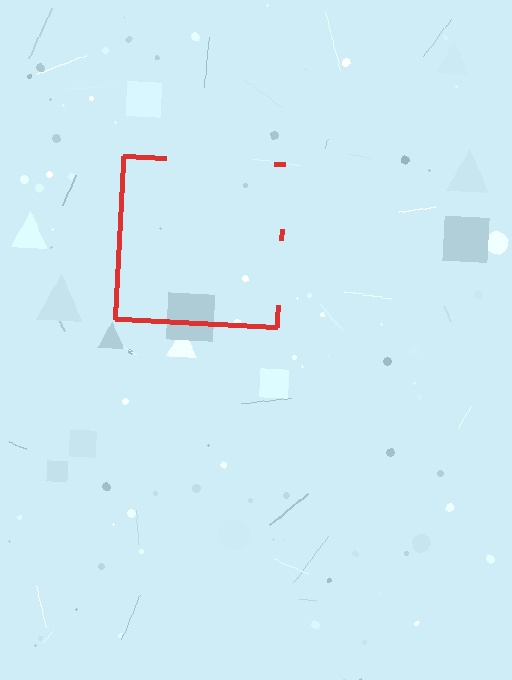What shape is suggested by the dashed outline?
The dashed outline suggests a square.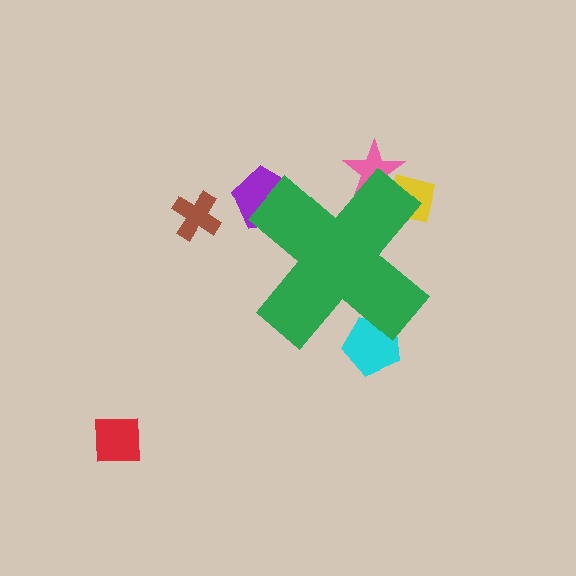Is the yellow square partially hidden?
Yes, the yellow square is partially hidden behind the green cross.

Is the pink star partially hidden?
Yes, the pink star is partially hidden behind the green cross.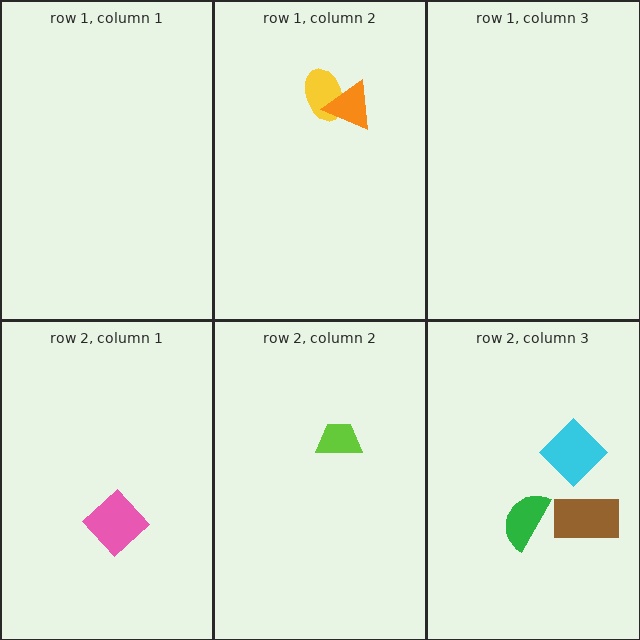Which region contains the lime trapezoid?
The row 2, column 2 region.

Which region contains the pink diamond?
The row 2, column 1 region.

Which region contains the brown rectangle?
The row 2, column 3 region.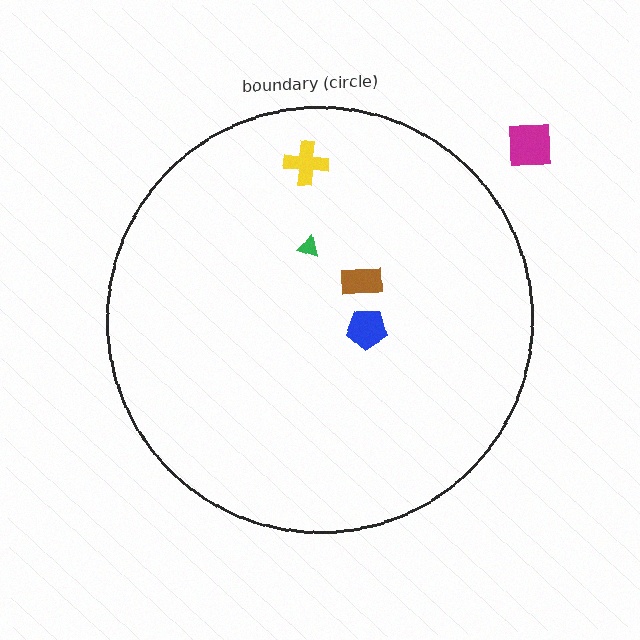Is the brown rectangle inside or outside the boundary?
Inside.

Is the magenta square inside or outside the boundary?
Outside.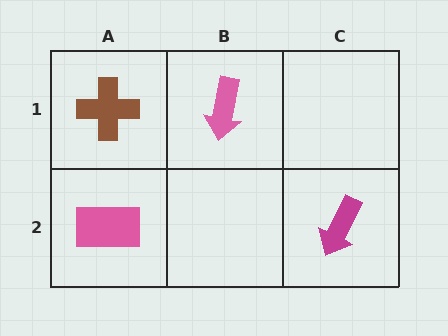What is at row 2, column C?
A magenta arrow.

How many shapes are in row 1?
2 shapes.